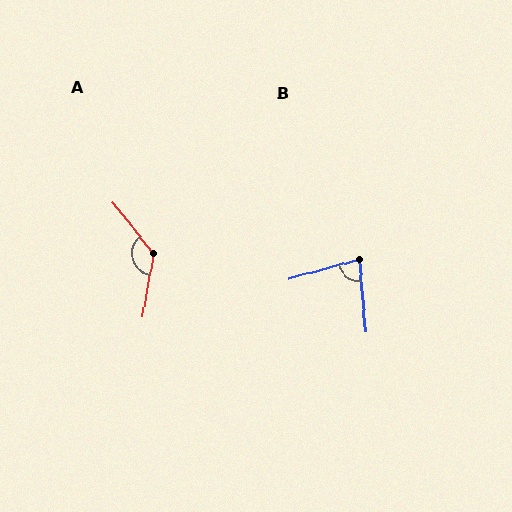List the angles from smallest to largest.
B (80°), A (132°).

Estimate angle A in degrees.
Approximately 132 degrees.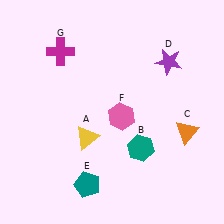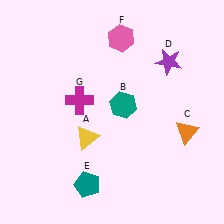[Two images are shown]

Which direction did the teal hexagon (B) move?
The teal hexagon (B) moved up.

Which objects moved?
The objects that moved are: the teal hexagon (B), the pink hexagon (F), the magenta cross (G).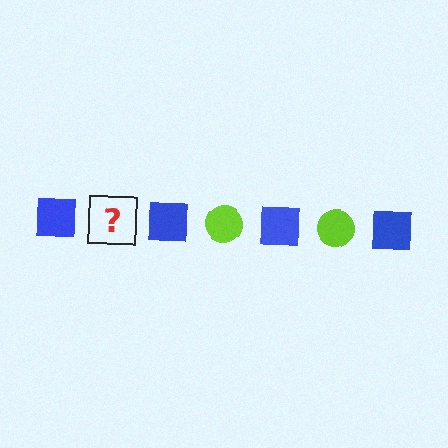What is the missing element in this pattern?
The missing element is a lime circle.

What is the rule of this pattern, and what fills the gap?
The rule is that the pattern alternates between blue square and lime circle. The gap should be filled with a lime circle.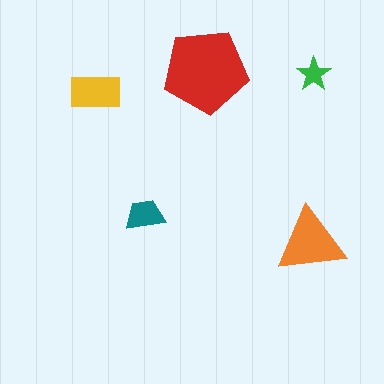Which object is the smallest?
The green star.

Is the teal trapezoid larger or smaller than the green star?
Larger.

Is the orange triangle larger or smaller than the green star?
Larger.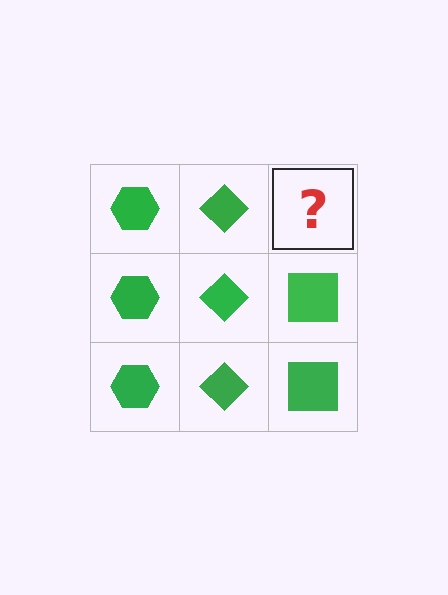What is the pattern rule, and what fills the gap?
The rule is that each column has a consistent shape. The gap should be filled with a green square.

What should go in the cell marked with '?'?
The missing cell should contain a green square.